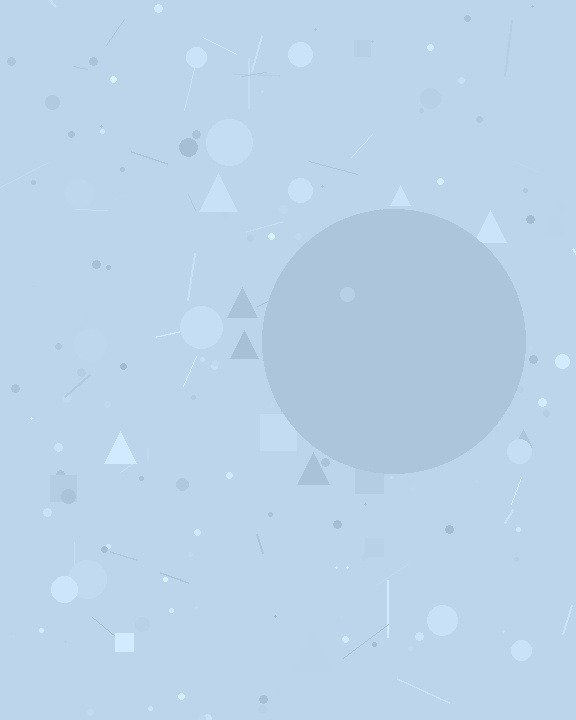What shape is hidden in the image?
A circle is hidden in the image.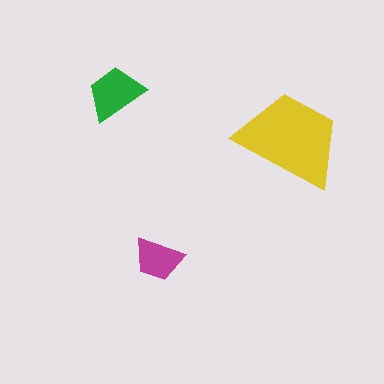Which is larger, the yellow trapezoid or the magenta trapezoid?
The yellow one.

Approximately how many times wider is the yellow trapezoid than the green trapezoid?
About 2 times wider.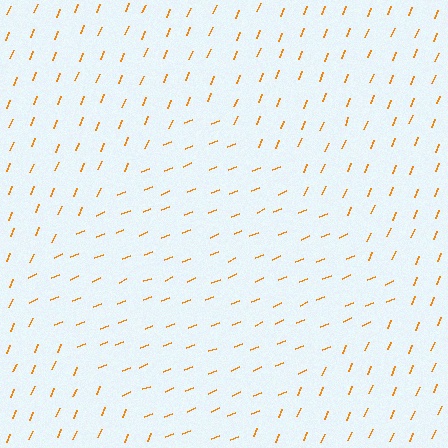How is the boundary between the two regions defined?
The boundary is defined purely by a change in line orientation (approximately 45 degrees difference). All lines are the same color and thickness.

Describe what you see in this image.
The image is filled with small orange line segments. A diamond region in the image has lines oriented differently from the surrounding lines, creating a visible texture boundary.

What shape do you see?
I see a diamond.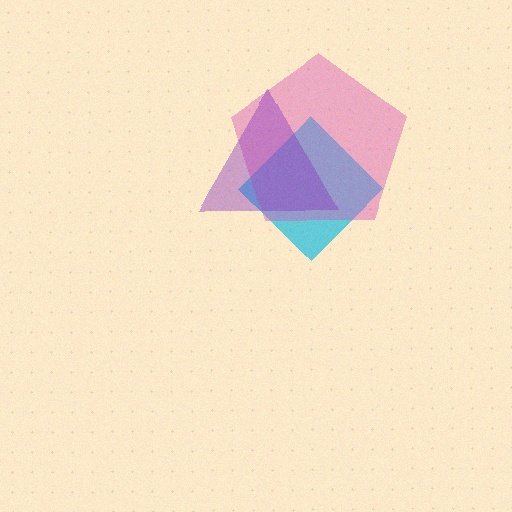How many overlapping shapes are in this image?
There are 3 overlapping shapes in the image.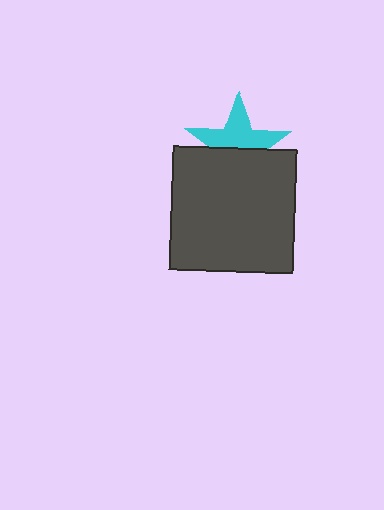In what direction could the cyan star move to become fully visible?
The cyan star could move up. That would shift it out from behind the dark gray square entirely.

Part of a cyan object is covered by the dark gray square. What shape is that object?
It is a star.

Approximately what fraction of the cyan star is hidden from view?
Roughly 46% of the cyan star is hidden behind the dark gray square.